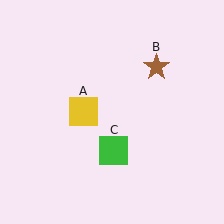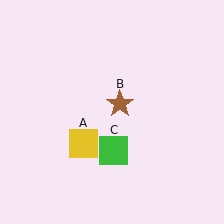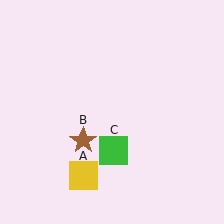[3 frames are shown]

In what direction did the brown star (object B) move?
The brown star (object B) moved down and to the left.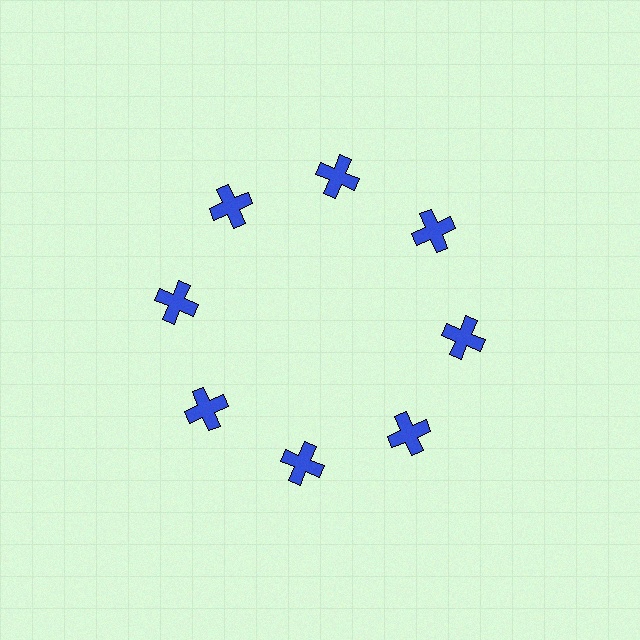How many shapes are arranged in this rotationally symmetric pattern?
There are 8 shapes, arranged in 8 groups of 1.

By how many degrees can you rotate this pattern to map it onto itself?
The pattern maps onto itself every 45 degrees of rotation.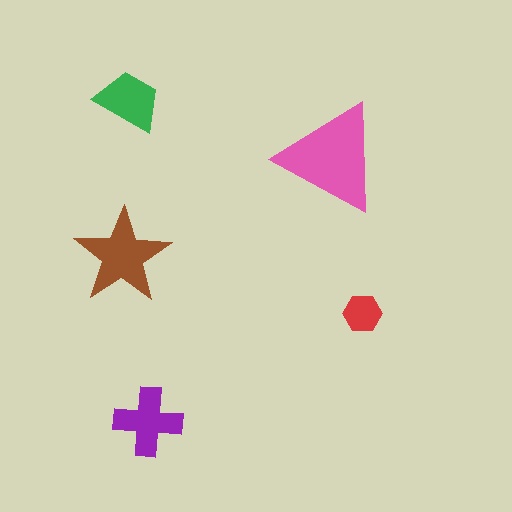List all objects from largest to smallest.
The pink triangle, the brown star, the purple cross, the green trapezoid, the red hexagon.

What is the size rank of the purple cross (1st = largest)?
3rd.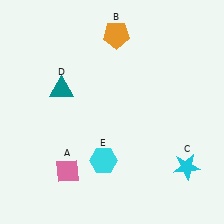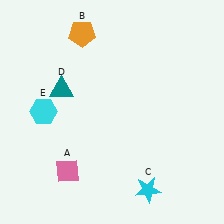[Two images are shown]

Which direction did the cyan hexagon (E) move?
The cyan hexagon (E) moved left.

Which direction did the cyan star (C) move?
The cyan star (C) moved left.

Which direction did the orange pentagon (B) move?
The orange pentagon (B) moved left.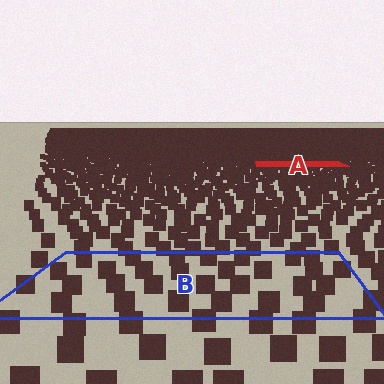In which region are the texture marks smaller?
The texture marks are smaller in region A, because it is farther away.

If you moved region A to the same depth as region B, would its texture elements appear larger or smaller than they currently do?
They would appear larger. At a closer depth, the same texture elements are projected at a bigger on-screen size.